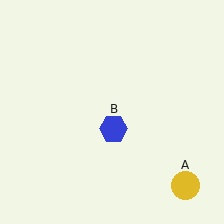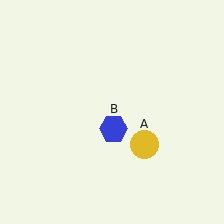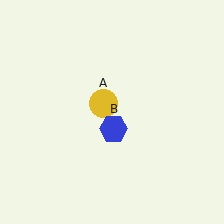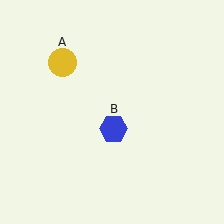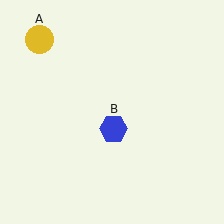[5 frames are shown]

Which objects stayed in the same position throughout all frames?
Blue hexagon (object B) remained stationary.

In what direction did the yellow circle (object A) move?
The yellow circle (object A) moved up and to the left.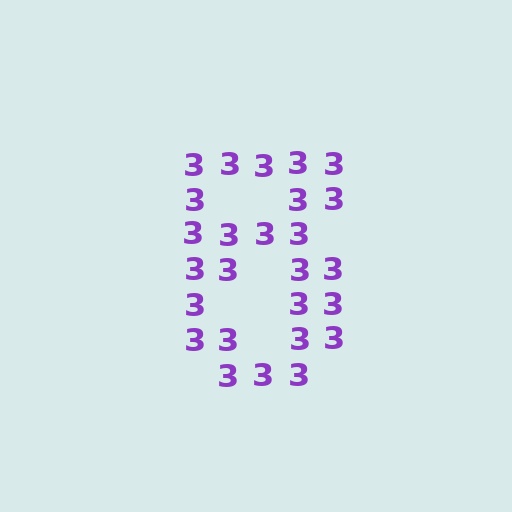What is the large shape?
The large shape is the digit 8.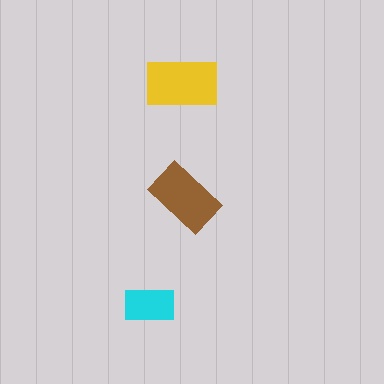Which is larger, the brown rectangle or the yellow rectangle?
The yellow one.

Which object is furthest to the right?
The brown rectangle is rightmost.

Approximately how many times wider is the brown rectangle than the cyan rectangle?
About 1.5 times wider.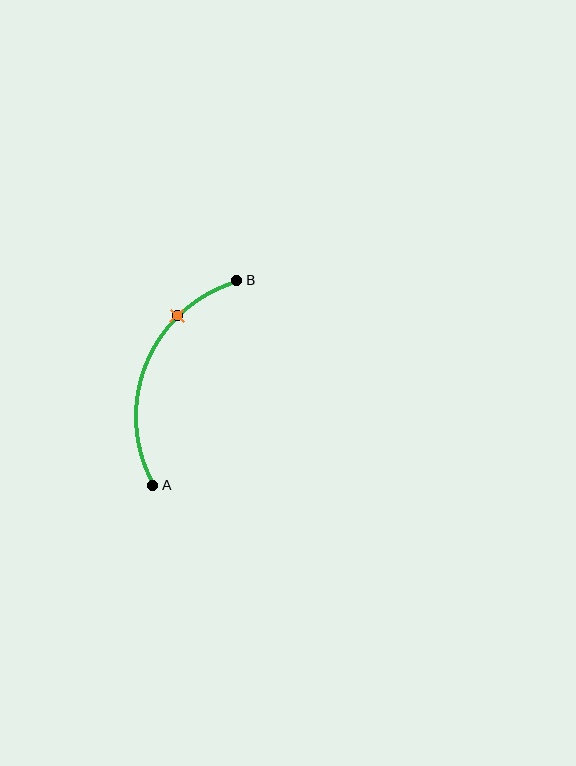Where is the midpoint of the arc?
The arc midpoint is the point on the curve farthest from the straight line joining A and B. It sits to the left of that line.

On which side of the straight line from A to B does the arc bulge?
The arc bulges to the left of the straight line connecting A and B.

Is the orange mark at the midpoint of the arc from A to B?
No. The orange mark lies on the arc but is closer to endpoint B. The arc midpoint would be at the point on the curve equidistant along the arc from both A and B.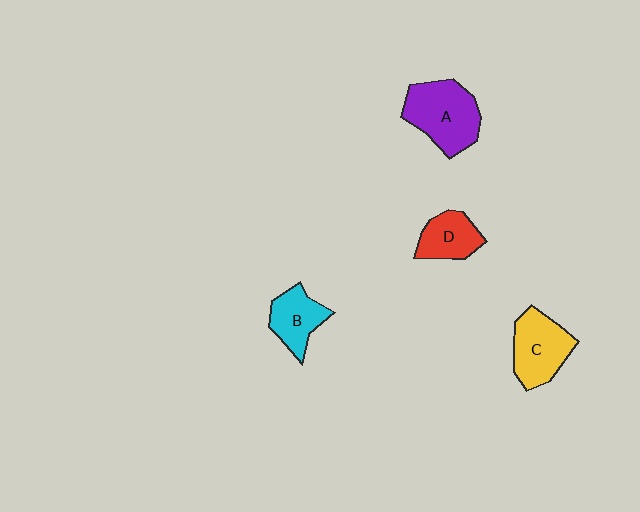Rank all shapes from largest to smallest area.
From largest to smallest: A (purple), C (yellow), B (cyan), D (red).